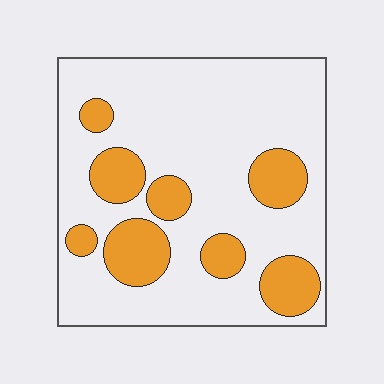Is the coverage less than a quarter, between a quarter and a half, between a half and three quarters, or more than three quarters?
Less than a quarter.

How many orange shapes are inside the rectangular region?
8.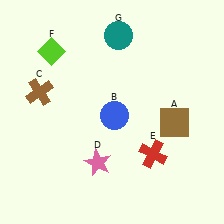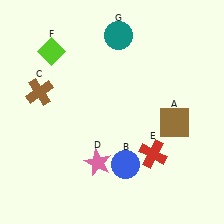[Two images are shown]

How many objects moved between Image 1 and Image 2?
1 object moved between the two images.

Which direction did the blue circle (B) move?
The blue circle (B) moved down.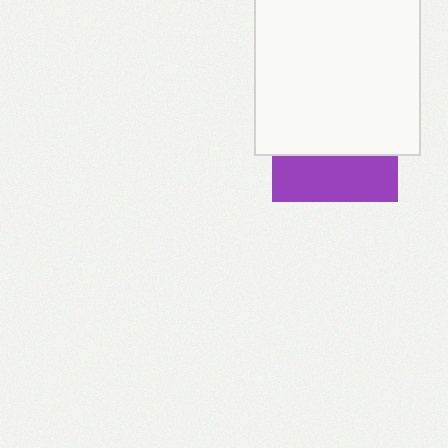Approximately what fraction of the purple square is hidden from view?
Roughly 63% of the purple square is hidden behind the white square.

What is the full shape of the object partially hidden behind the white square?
The partially hidden object is a purple square.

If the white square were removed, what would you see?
You would see the complete purple square.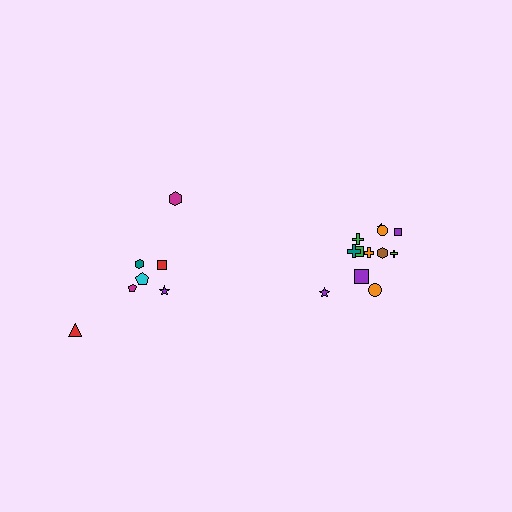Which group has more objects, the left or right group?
The right group.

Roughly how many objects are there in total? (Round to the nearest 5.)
Roughly 20 objects in total.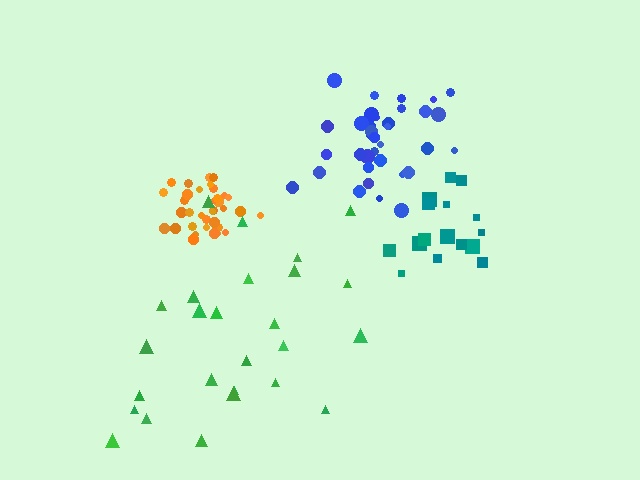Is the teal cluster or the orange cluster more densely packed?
Orange.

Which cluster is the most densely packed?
Orange.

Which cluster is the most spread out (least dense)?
Green.